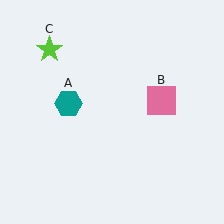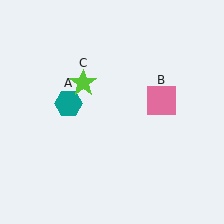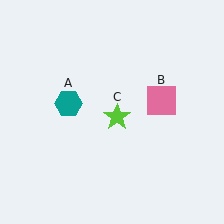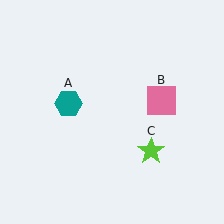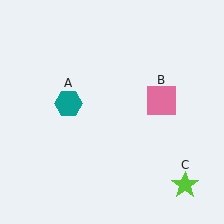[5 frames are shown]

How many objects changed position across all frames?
1 object changed position: lime star (object C).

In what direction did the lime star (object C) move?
The lime star (object C) moved down and to the right.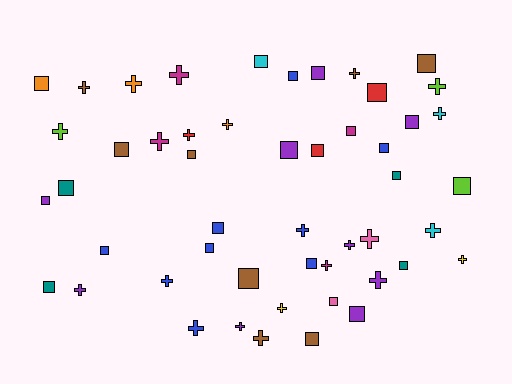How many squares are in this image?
There are 27 squares.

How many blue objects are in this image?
There are 9 blue objects.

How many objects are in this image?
There are 50 objects.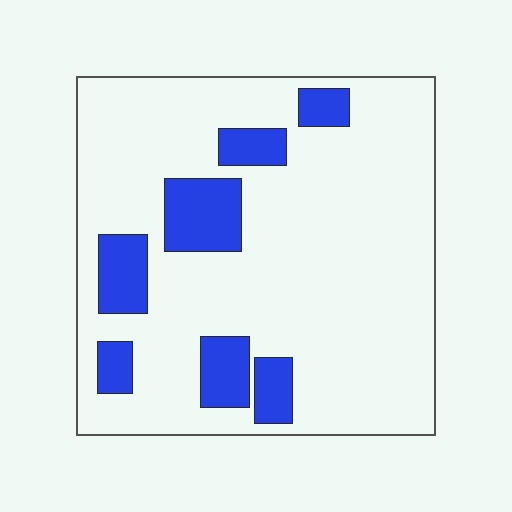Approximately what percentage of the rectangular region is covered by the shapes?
Approximately 15%.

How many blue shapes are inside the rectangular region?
7.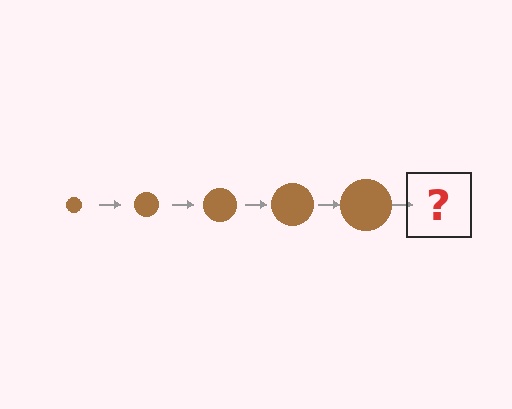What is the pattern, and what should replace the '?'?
The pattern is that the circle gets progressively larger each step. The '?' should be a brown circle, larger than the previous one.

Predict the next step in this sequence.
The next step is a brown circle, larger than the previous one.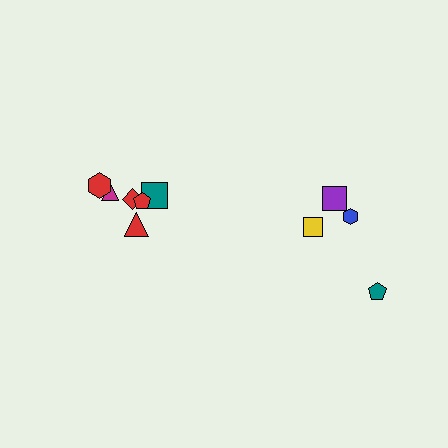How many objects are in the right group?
There are 4 objects.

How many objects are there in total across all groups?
There are 10 objects.